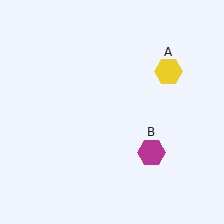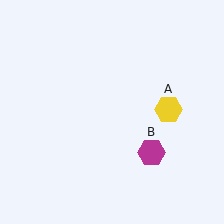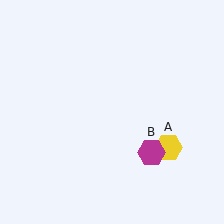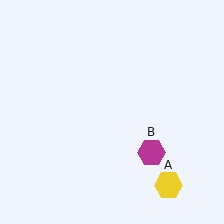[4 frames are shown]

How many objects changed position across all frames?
1 object changed position: yellow hexagon (object A).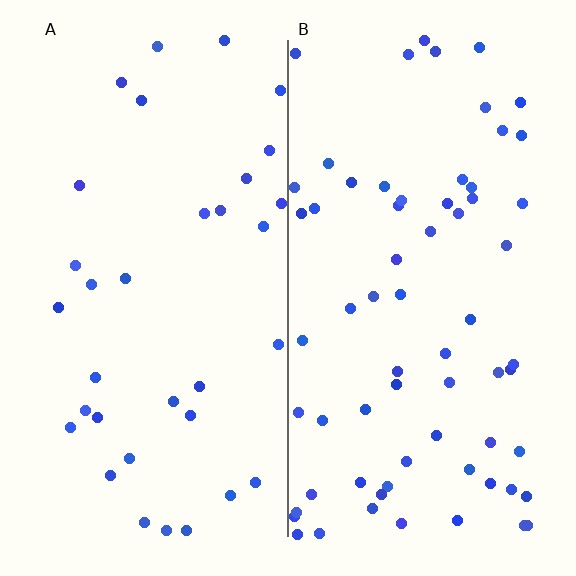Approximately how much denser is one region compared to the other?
Approximately 2.0× — region B over region A.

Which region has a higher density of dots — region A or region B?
B (the right).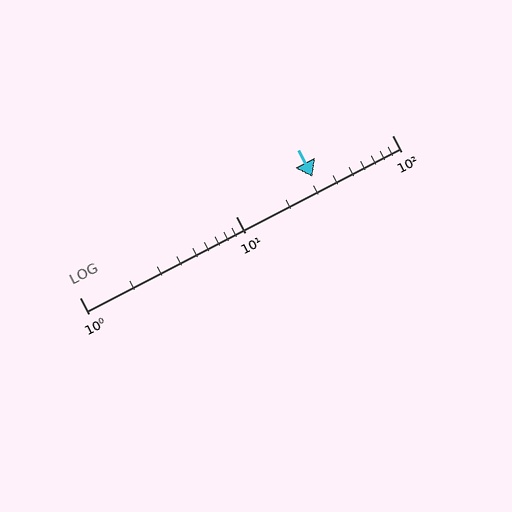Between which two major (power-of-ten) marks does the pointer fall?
The pointer is between 10 and 100.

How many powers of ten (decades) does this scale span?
The scale spans 2 decades, from 1 to 100.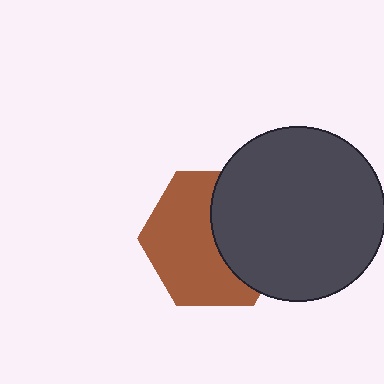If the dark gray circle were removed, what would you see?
You would see the complete brown hexagon.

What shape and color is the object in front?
The object in front is a dark gray circle.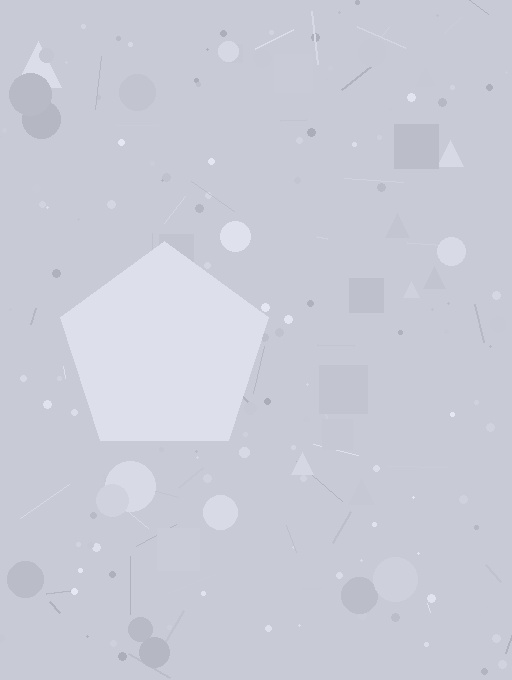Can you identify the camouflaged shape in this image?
The camouflaged shape is a pentagon.